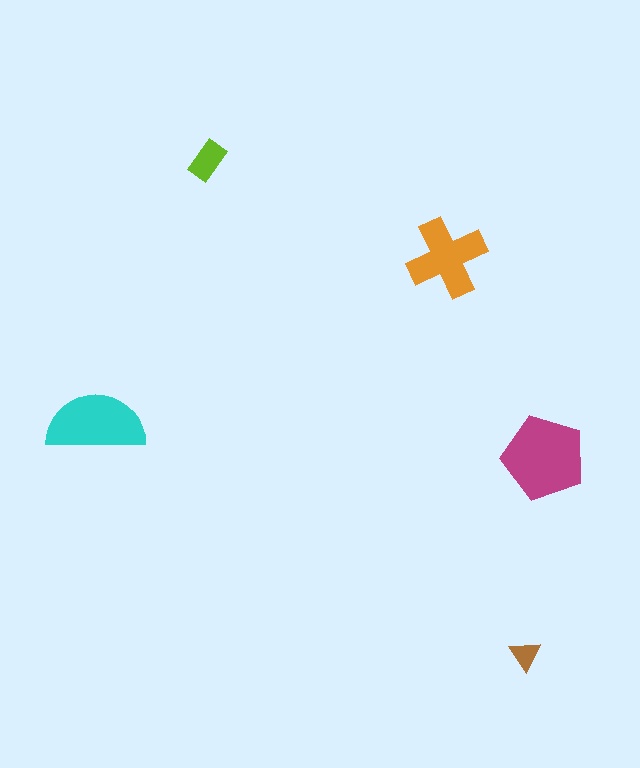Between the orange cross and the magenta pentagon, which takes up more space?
The magenta pentagon.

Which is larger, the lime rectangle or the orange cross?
The orange cross.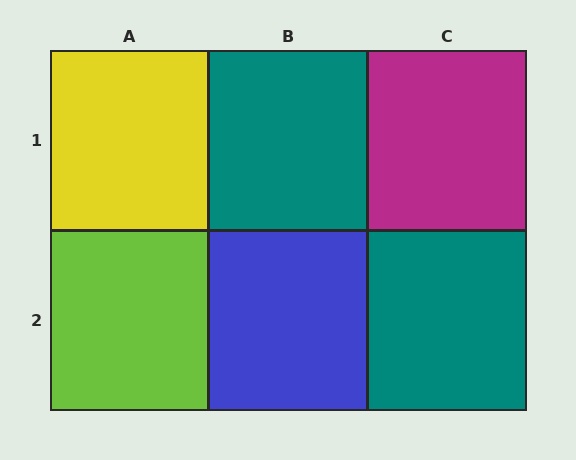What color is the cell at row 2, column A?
Lime.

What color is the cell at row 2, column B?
Blue.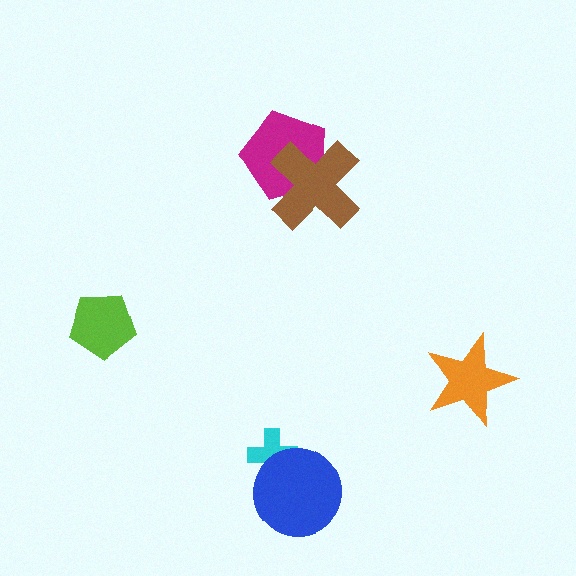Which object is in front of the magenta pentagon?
The brown cross is in front of the magenta pentagon.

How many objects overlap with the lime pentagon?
0 objects overlap with the lime pentagon.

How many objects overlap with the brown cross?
1 object overlaps with the brown cross.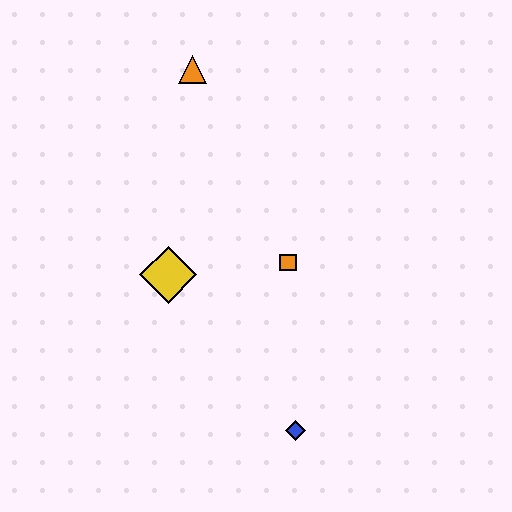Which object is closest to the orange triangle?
The yellow diamond is closest to the orange triangle.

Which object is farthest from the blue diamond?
The orange triangle is farthest from the blue diamond.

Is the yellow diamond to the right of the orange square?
No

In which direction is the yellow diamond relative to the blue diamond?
The yellow diamond is above the blue diamond.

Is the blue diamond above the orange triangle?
No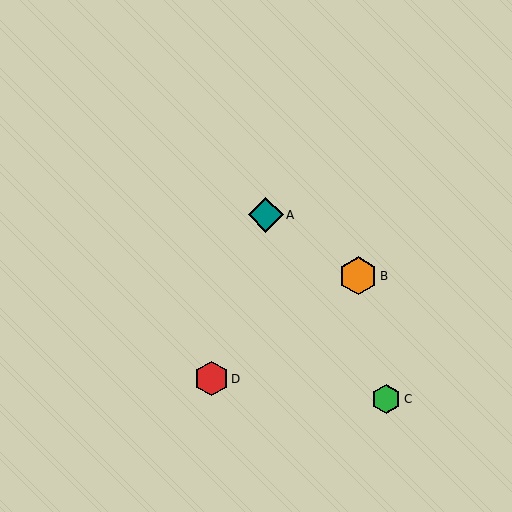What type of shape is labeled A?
Shape A is a teal diamond.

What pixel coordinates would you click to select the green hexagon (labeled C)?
Click at (386, 399) to select the green hexagon C.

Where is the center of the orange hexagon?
The center of the orange hexagon is at (358, 276).